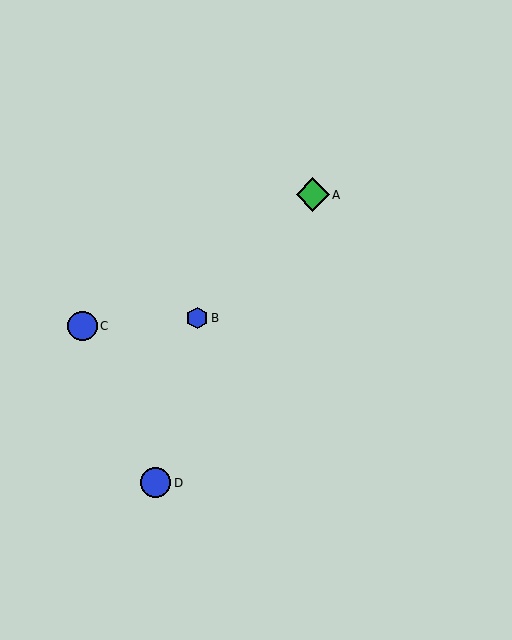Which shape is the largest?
The green diamond (labeled A) is the largest.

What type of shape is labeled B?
Shape B is a blue hexagon.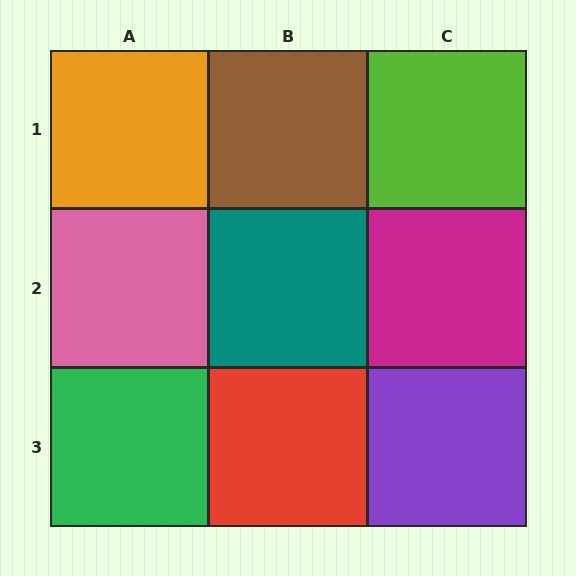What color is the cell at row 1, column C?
Lime.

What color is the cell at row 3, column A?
Green.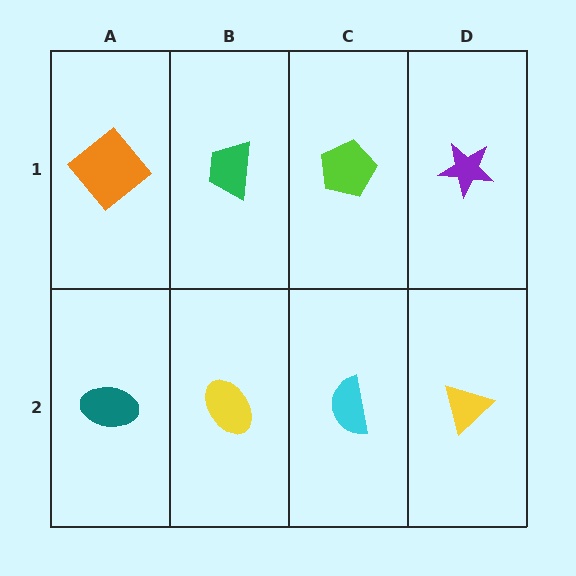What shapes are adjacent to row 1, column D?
A yellow triangle (row 2, column D), a lime pentagon (row 1, column C).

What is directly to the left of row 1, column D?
A lime pentagon.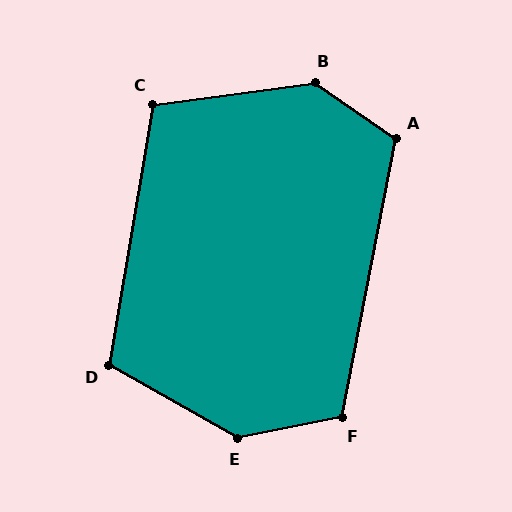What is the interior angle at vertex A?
Approximately 114 degrees (obtuse).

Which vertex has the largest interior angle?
E, at approximately 139 degrees.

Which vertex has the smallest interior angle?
C, at approximately 107 degrees.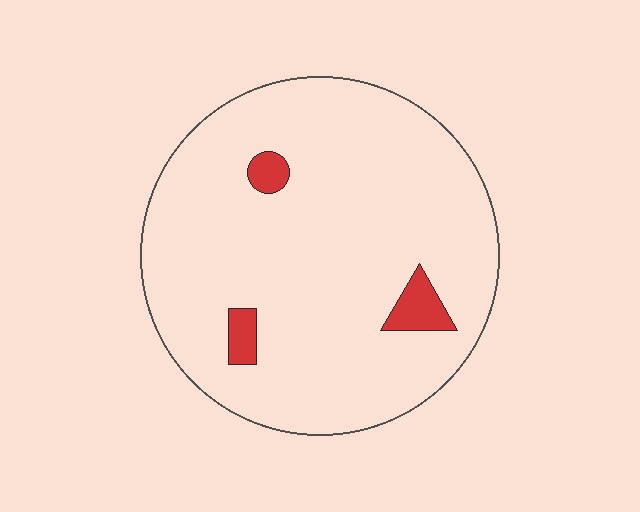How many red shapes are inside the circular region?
3.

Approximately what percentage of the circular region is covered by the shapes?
Approximately 5%.